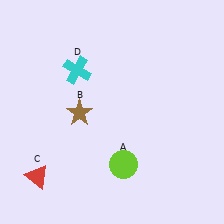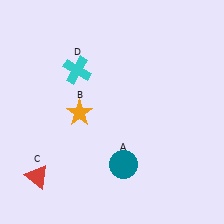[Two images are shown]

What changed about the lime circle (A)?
In Image 1, A is lime. In Image 2, it changed to teal.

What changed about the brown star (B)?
In Image 1, B is brown. In Image 2, it changed to orange.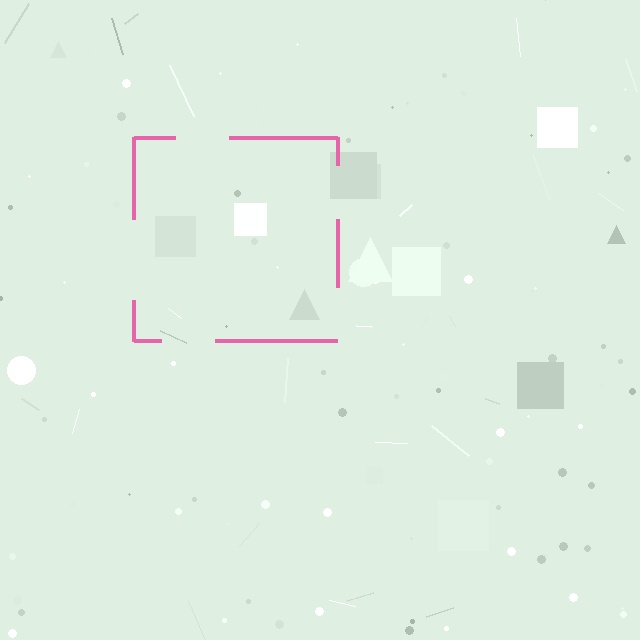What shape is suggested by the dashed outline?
The dashed outline suggests a square.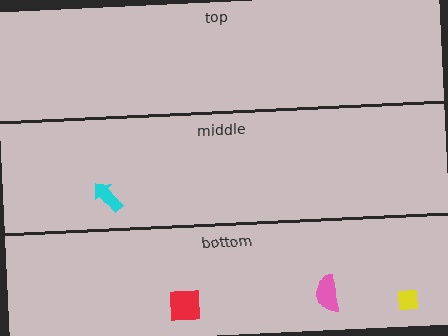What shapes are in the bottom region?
The pink semicircle, the red square, the yellow square.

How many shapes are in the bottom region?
3.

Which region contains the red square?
The bottom region.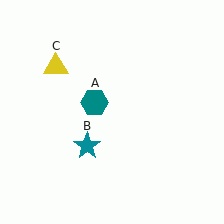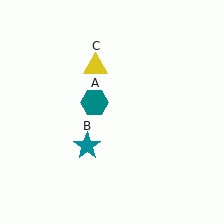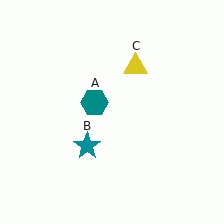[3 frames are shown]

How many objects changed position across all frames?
1 object changed position: yellow triangle (object C).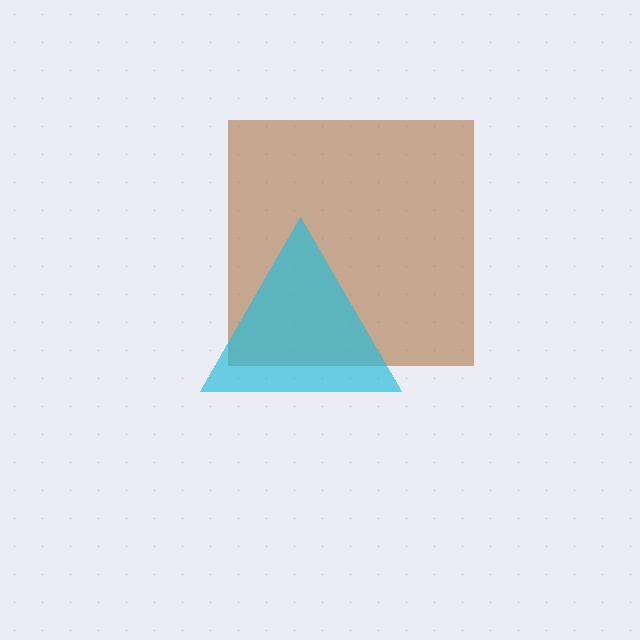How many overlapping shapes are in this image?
There are 2 overlapping shapes in the image.